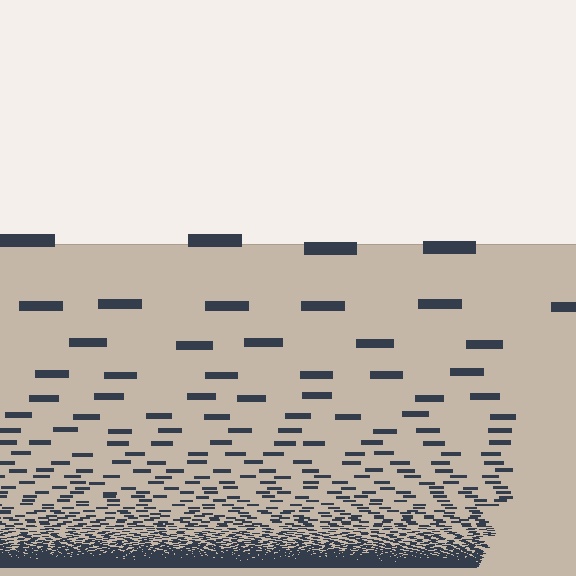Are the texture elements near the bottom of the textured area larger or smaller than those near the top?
Smaller. The gradient is inverted — elements near the bottom are smaller and denser.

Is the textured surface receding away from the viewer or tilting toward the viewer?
The surface appears to tilt toward the viewer. Texture elements get larger and sparser toward the top.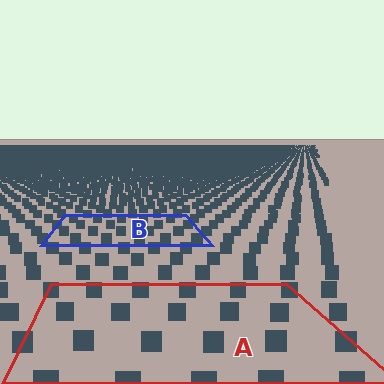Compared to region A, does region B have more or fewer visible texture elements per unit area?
Region B has more texture elements per unit area — they are packed more densely because it is farther away.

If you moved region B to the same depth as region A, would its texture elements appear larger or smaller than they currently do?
They would appear larger. At a closer depth, the same texture elements are projected at a bigger on-screen size.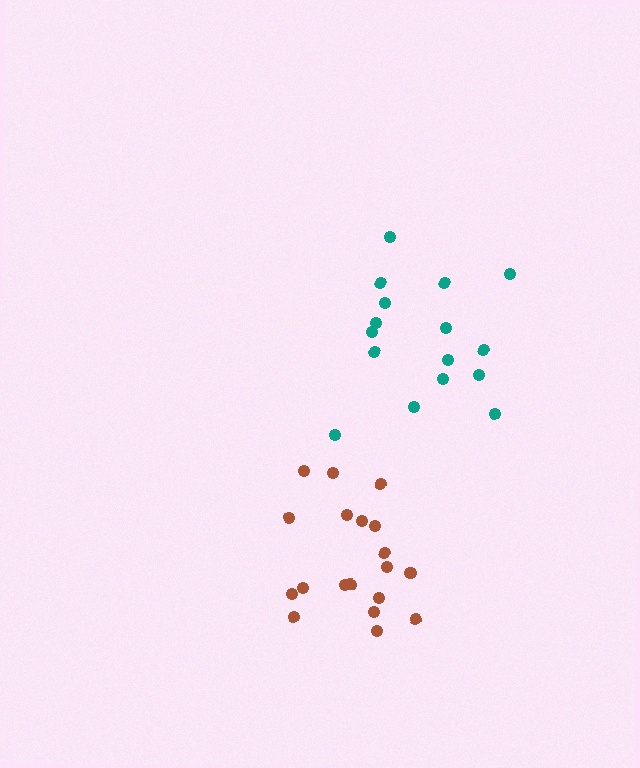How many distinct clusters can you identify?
There are 2 distinct clusters.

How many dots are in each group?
Group 1: 19 dots, Group 2: 16 dots (35 total).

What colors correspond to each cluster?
The clusters are colored: brown, teal.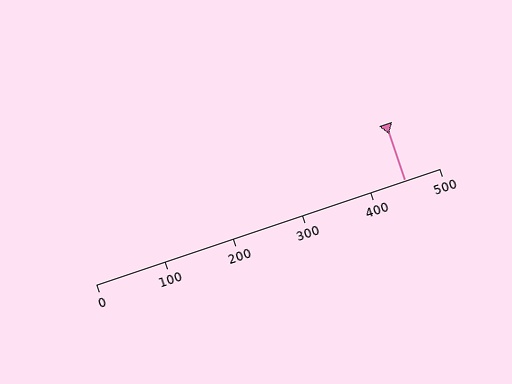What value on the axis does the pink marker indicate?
The marker indicates approximately 450.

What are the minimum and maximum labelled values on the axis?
The axis runs from 0 to 500.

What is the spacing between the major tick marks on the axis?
The major ticks are spaced 100 apart.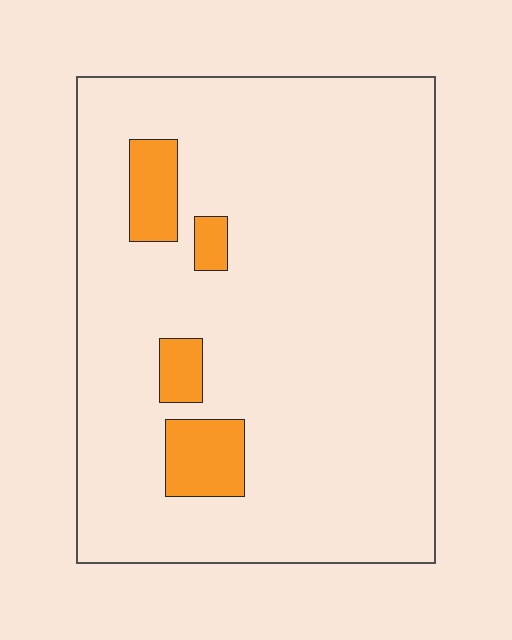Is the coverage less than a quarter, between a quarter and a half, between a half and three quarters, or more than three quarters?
Less than a quarter.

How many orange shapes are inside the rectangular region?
4.